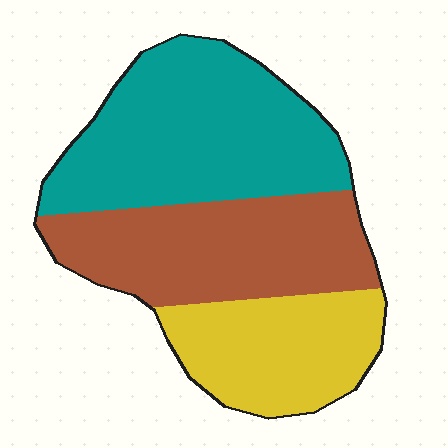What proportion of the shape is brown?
Brown covers about 35% of the shape.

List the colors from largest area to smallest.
From largest to smallest: teal, brown, yellow.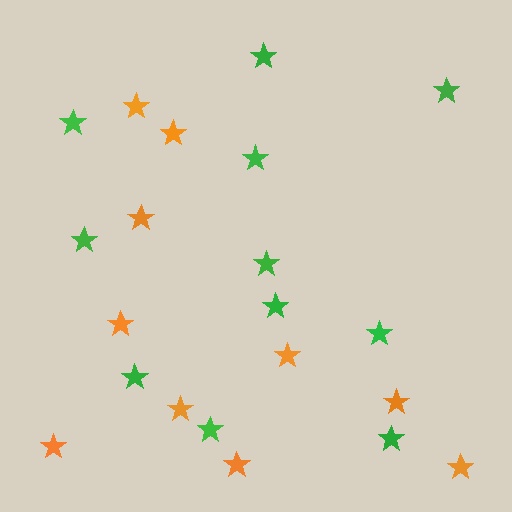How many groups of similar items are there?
There are 2 groups: one group of green stars (11) and one group of orange stars (10).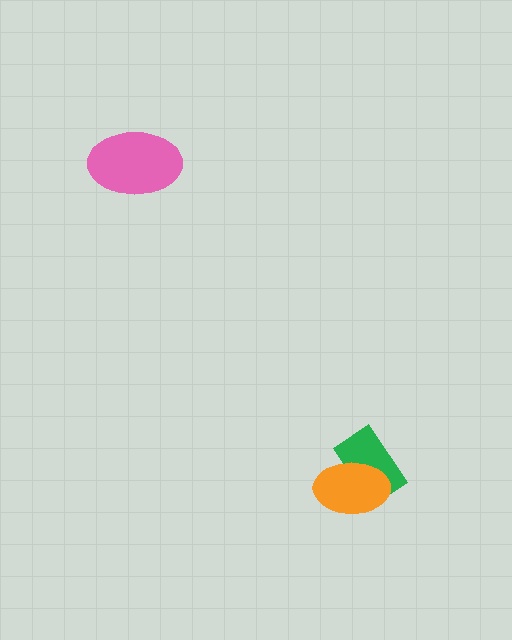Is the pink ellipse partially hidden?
No, no other shape covers it.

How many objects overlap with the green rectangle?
1 object overlaps with the green rectangle.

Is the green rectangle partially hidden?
Yes, it is partially covered by another shape.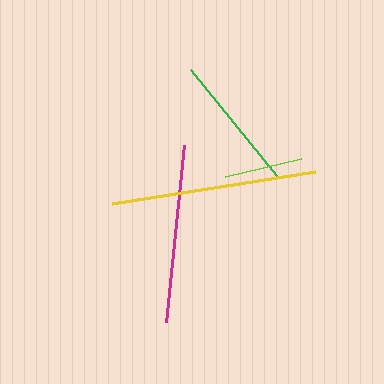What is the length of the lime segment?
The lime segment is approximately 78 pixels long.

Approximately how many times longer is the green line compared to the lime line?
The green line is approximately 1.8 times the length of the lime line.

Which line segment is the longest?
The yellow line is the longest at approximately 205 pixels.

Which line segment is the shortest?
The lime line is the shortest at approximately 78 pixels.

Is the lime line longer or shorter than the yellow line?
The yellow line is longer than the lime line.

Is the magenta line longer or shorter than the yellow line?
The yellow line is longer than the magenta line.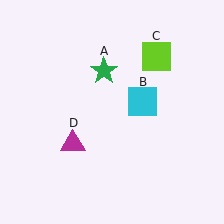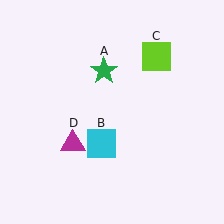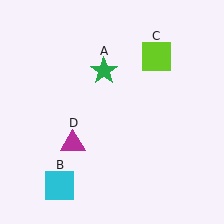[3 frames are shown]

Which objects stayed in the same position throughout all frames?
Green star (object A) and lime square (object C) and magenta triangle (object D) remained stationary.